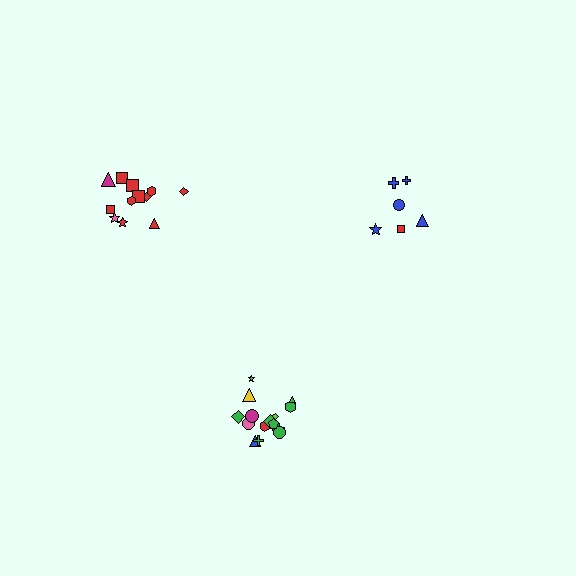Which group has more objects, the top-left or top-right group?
The top-left group.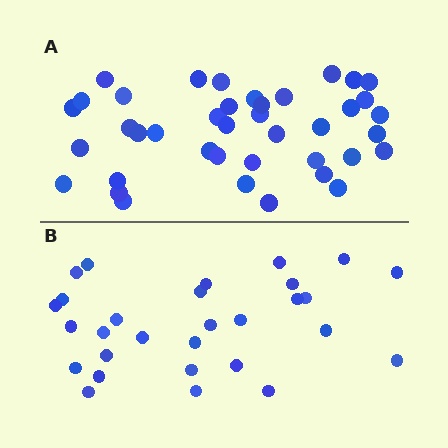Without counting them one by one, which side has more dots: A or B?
Region A (the top region) has more dots.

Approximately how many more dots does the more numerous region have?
Region A has roughly 12 or so more dots than region B.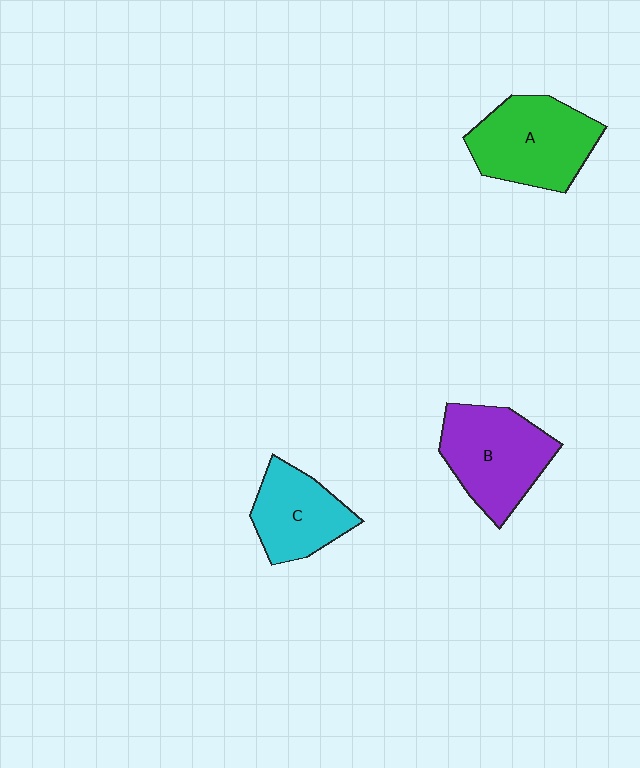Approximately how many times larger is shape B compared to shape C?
Approximately 1.3 times.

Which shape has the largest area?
Shape A (green).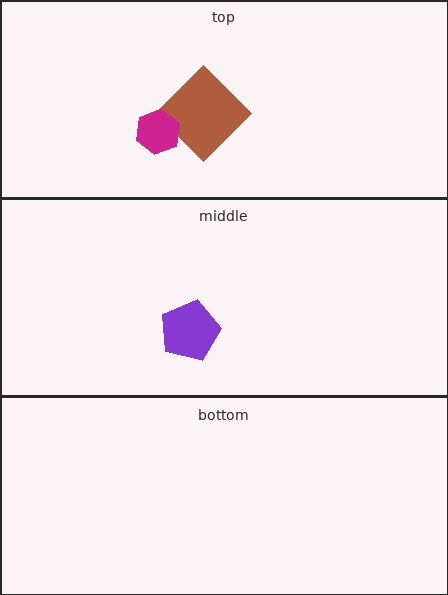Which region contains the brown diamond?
The top region.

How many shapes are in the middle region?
1.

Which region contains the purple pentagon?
The middle region.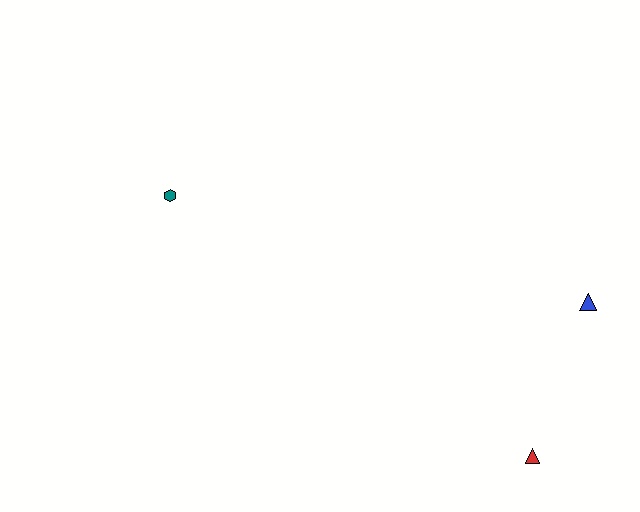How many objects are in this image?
There are 3 objects.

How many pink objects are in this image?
There are no pink objects.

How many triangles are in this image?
There are 2 triangles.